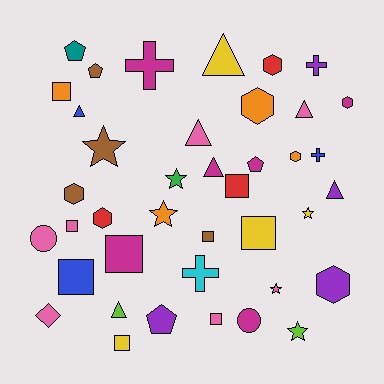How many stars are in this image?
There are 6 stars.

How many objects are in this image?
There are 40 objects.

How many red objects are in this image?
There are 3 red objects.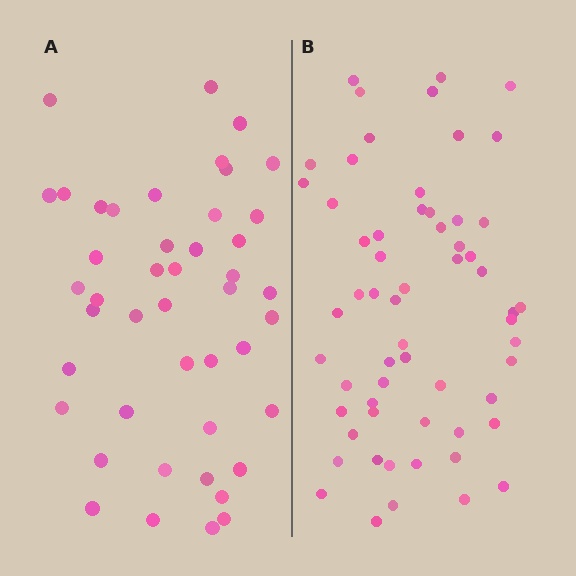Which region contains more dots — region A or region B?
Region B (the right region) has more dots.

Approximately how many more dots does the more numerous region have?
Region B has approximately 15 more dots than region A.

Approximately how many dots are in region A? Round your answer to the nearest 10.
About 40 dots. (The exact count is 45, which rounds to 40.)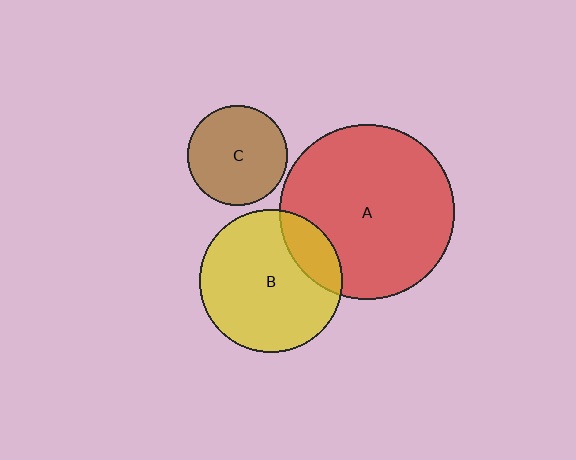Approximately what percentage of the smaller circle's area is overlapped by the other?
Approximately 20%.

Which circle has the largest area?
Circle A (red).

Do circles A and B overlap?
Yes.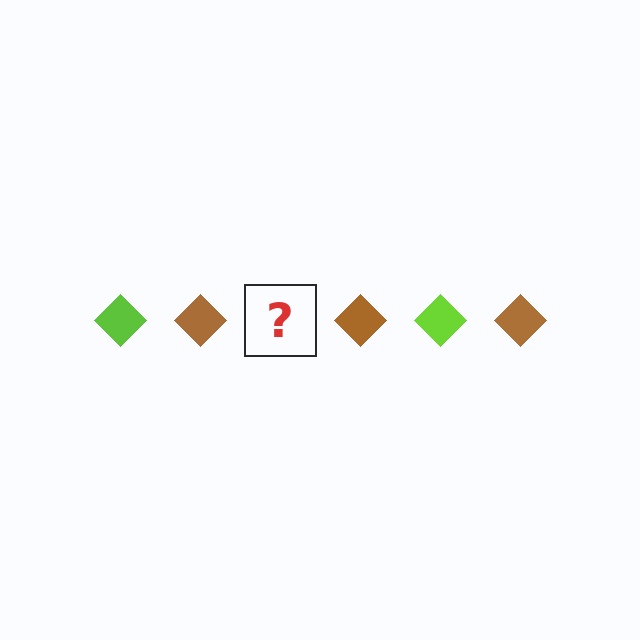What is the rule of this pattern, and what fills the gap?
The rule is that the pattern cycles through lime, brown diamonds. The gap should be filled with a lime diamond.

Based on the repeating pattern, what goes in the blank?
The blank should be a lime diamond.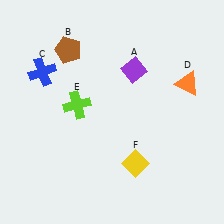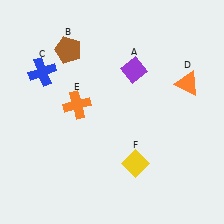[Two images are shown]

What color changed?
The cross (E) changed from lime in Image 1 to orange in Image 2.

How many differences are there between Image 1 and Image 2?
There is 1 difference between the two images.